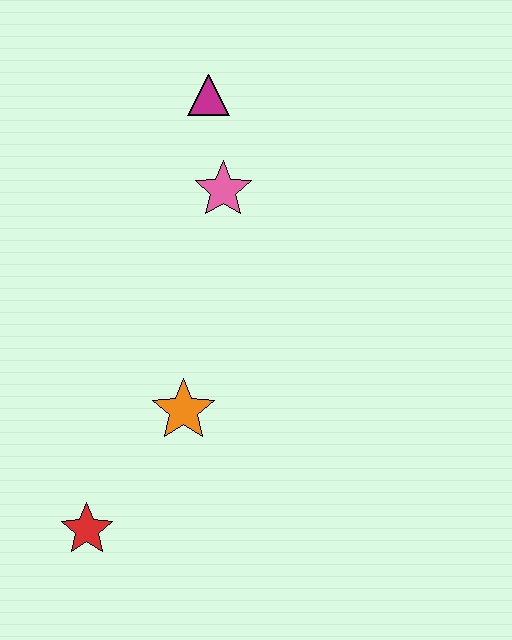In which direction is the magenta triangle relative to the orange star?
The magenta triangle is above the orange star.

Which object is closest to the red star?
The orange star is closest to the red star.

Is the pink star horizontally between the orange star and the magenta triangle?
No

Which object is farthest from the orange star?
The magenta triangle is farthest from the orange star.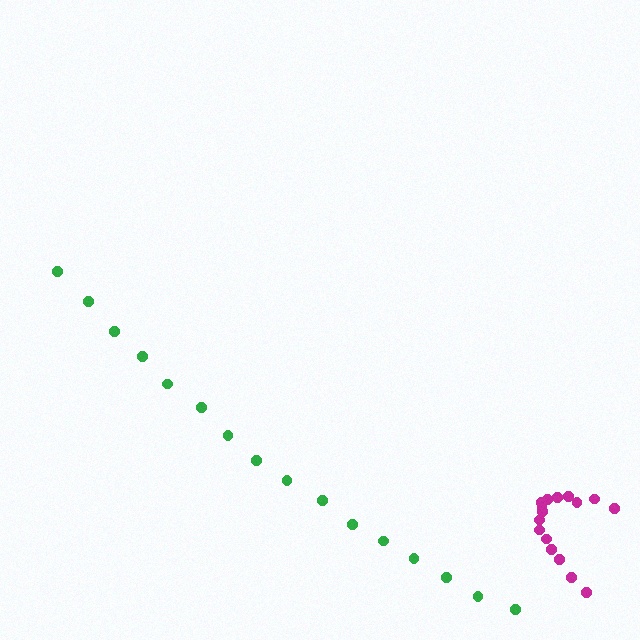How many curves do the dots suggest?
There are 2 distinct paths.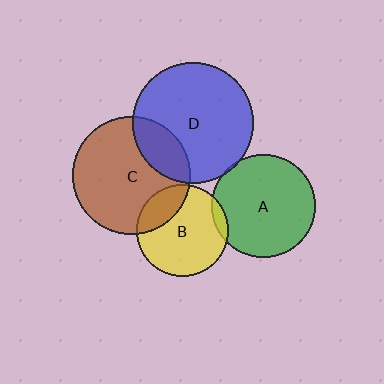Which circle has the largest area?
Circle D (blue).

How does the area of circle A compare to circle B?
Approximately 1.3 times.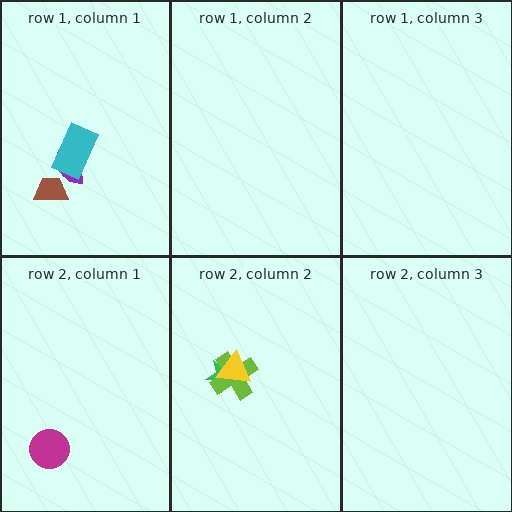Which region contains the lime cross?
The row 2, column 2 region.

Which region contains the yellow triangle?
The row 2, column 2 region.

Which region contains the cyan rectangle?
The row 1, column 1 region.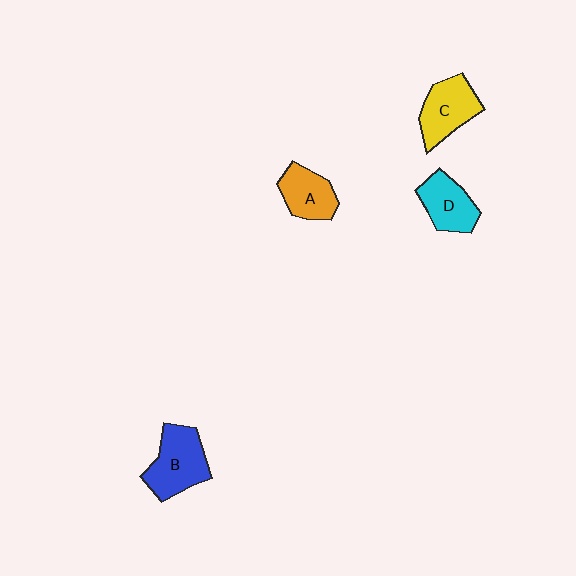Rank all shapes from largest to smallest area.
From largest to smallest: B (blue), C (yellow), D (cyan), A (orange).